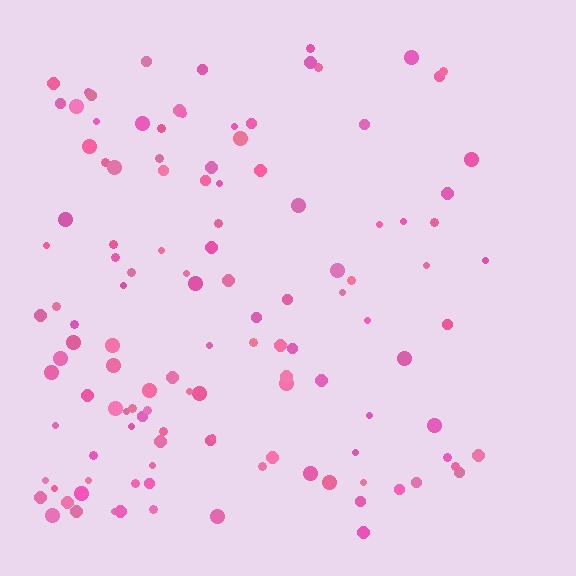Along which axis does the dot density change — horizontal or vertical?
Horizontal.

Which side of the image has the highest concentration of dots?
The left.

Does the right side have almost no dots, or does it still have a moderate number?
Still a moderate number, just noticeably fewer than the left.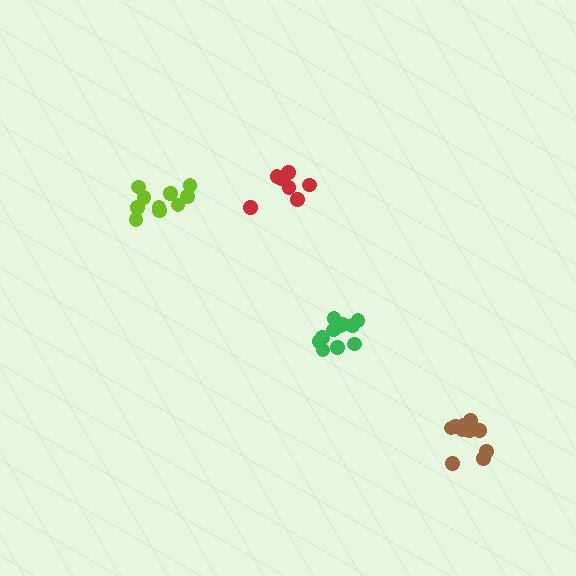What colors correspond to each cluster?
The clusters are colored: lime, green, red, brown.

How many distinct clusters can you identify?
There are 4 distinct clusters.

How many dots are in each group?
Group 1: 10 dots, Group 2: 11 dots, Group 3: 7 dots, Group 4: 10 dots (38 total).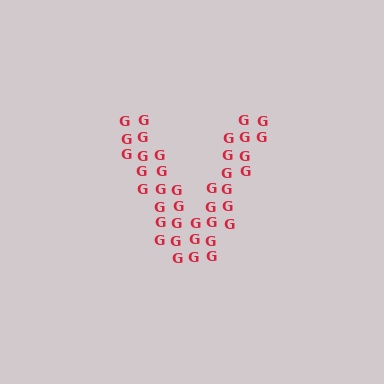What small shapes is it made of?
It is made of small letter G's.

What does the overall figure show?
The overall figure shows the letter V.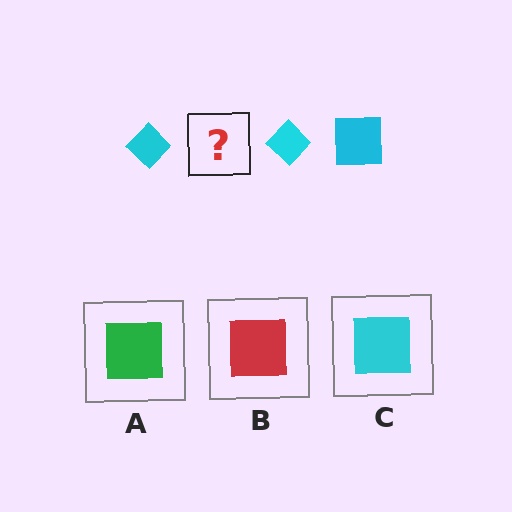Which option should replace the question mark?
Option C.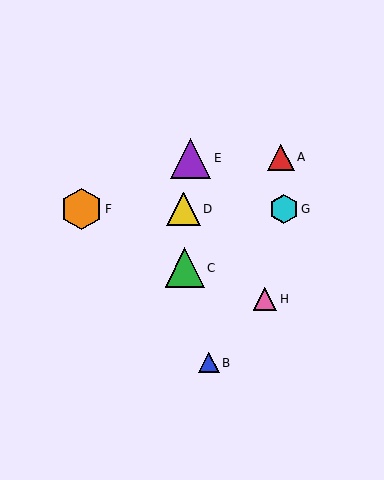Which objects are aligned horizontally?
Objects D, F, G are aligned horizontally.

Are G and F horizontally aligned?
Yes, both are at y≈209.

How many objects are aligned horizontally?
3 objects (D, F, G) are aligned horizontally.